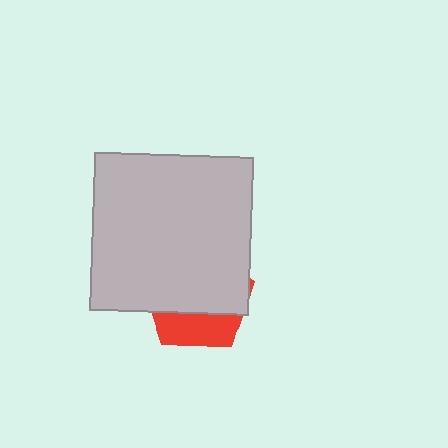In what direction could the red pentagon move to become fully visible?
The red pentagon could move down. That would shift it out from behind the light gray square entirely.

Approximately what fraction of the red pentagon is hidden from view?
Roughly 69% of the red pentagon is hidden behind the light gray square.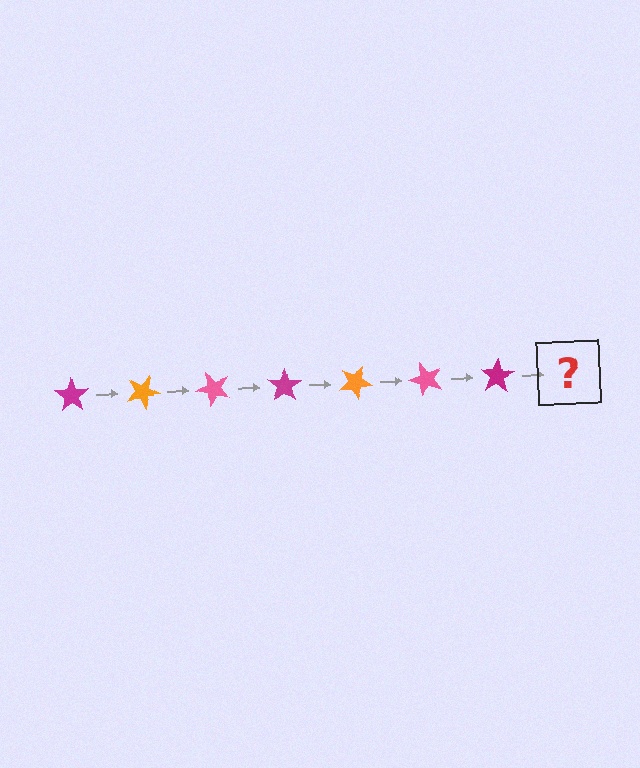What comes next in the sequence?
The next element should be an orange star, rotated 175 degrees from the start.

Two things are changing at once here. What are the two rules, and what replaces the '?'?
The two rules are that it rotates 25 degrees each step and the color cycles through magenta, orange, and pink. The '?' should be an orange star, rotated 175 degrees from the start.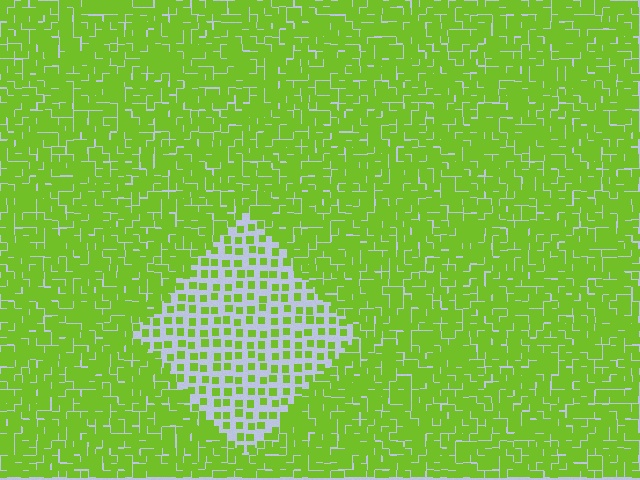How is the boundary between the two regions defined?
The boundary is defined by a change in element density (approximately 2.5x ratio). All elements are the same color, size, and shape.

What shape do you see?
I see a diamond.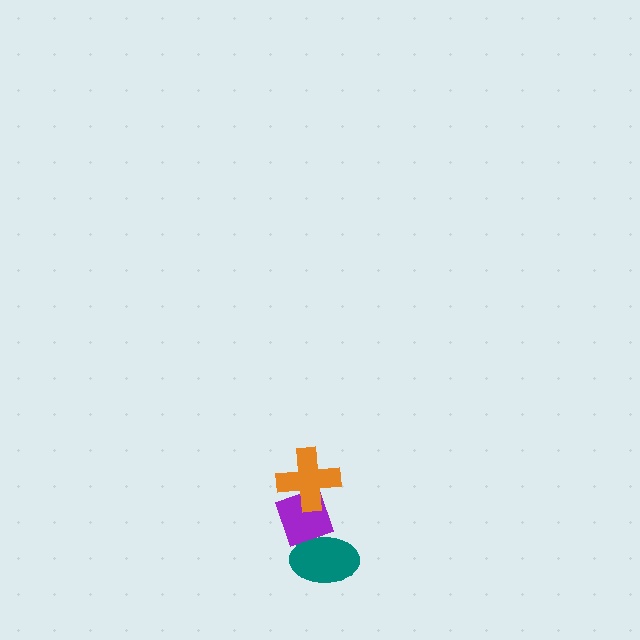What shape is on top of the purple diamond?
The orange cross is on top of the purple diamond.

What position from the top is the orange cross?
The orange cross is 1st from the top.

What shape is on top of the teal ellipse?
The purple diamond is on top of the teal ellipse.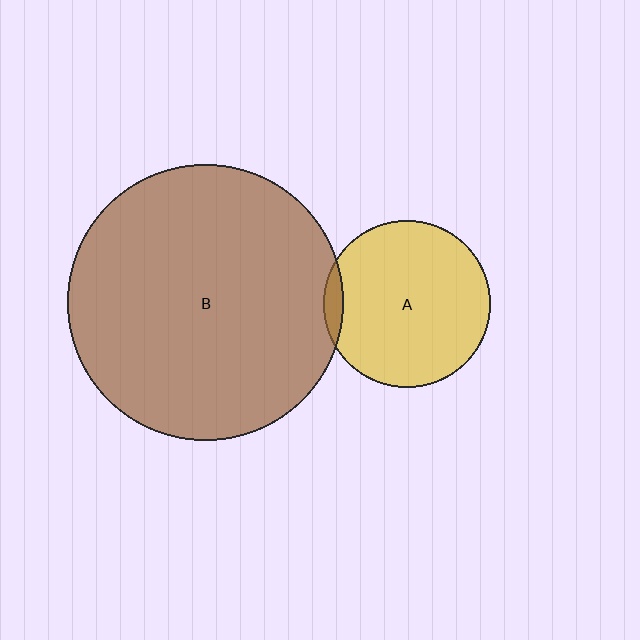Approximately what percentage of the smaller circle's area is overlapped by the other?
Approximately 5%.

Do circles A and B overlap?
Yes.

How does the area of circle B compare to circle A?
Approximately 2.7 times.